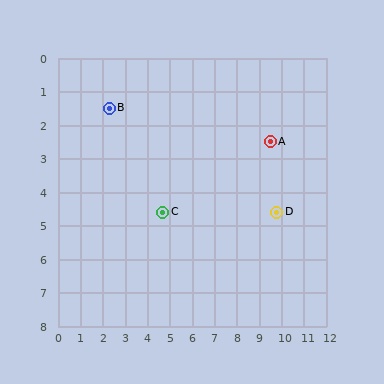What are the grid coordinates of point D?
Point D is at approximately (9.8, 4.6).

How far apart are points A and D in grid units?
Points A and D are about 2.1 grid units apart.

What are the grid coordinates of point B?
Point B is at approximately (2.3, 1.5).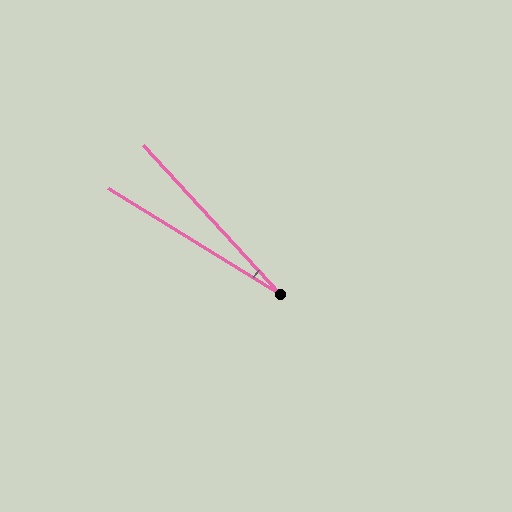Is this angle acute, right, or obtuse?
It is acute.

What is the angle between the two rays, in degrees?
Approximately 16 degrees.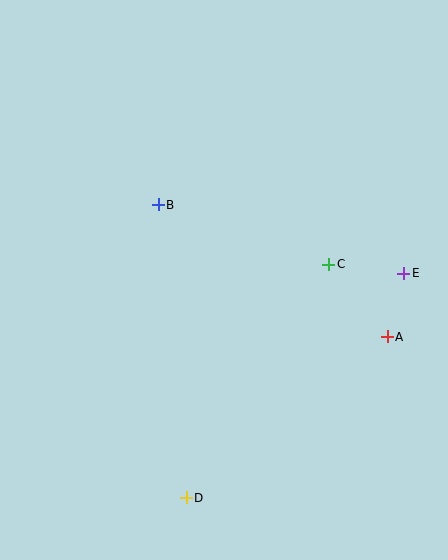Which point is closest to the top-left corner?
Point B is closest to the top-left corner.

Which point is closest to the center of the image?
Point B at (158, 205) is closest to the center.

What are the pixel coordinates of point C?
Point C is at (329, 264).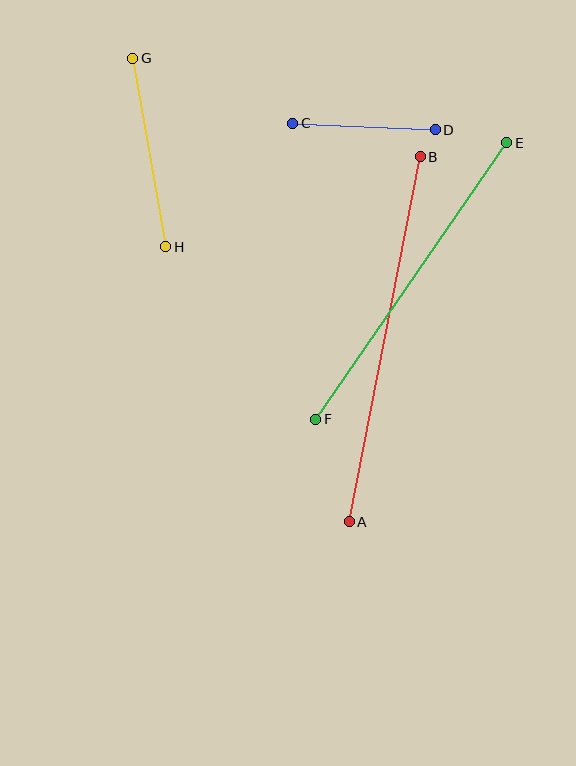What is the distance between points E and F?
The distance is approximately 336 pixels.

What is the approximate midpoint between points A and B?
The midpoint is at approximately (385, 339) pixels.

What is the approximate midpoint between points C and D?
The midpoint is at approximately (364, 127) pixels.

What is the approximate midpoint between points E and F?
The midpoint is at approximately (411, 281) pixels.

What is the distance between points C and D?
The distance is approximately 143 pixels.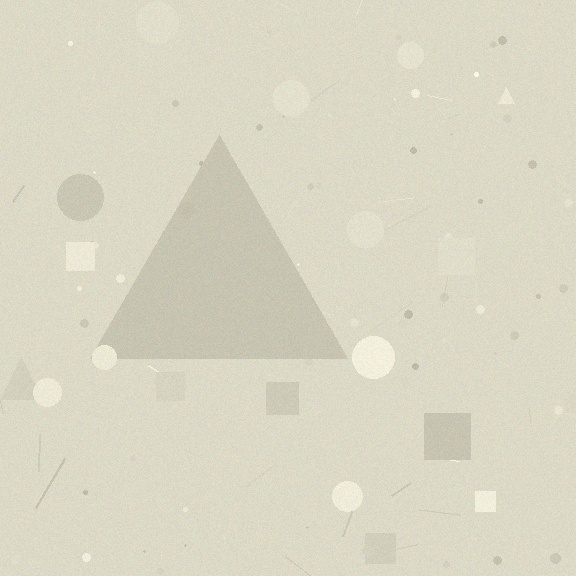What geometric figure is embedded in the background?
A triangle is embedded in the background.